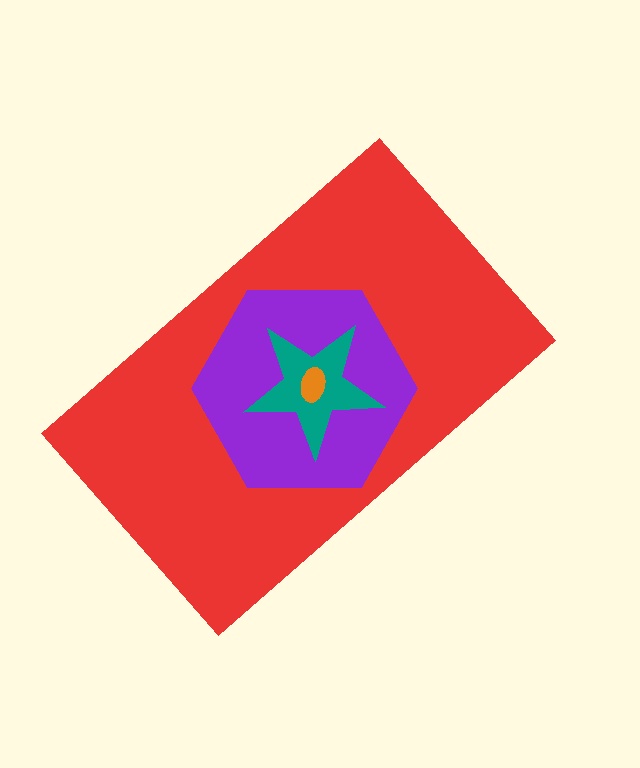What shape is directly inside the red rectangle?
The purple hexagon.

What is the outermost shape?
The red rectangle.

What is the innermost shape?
The orange ellipse.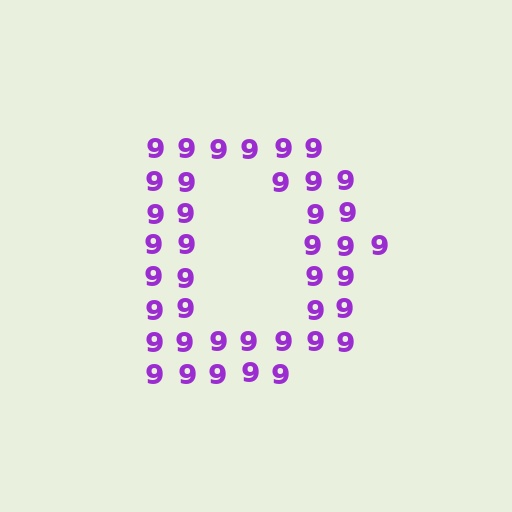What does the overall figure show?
The overall figure shows the letter D.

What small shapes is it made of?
It is made of small digit 9's.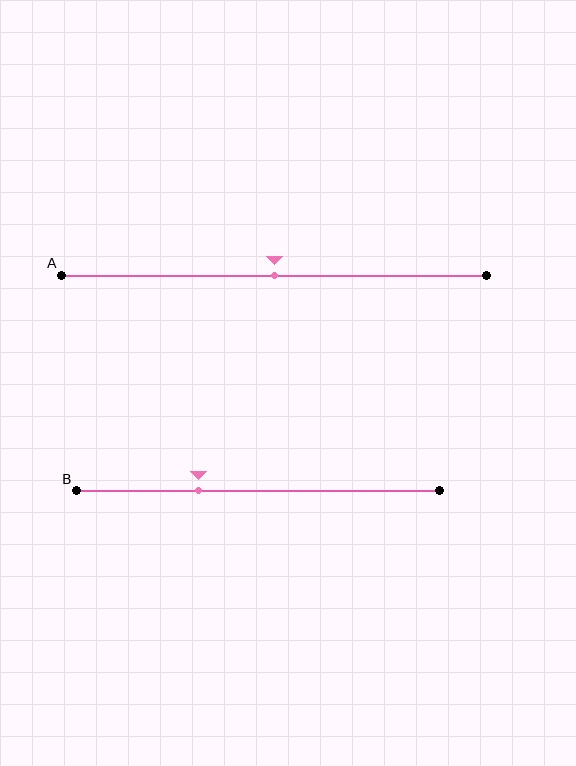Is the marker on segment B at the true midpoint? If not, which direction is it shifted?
No, the marker on segment B is shifted to the left by about 16% of the segment length.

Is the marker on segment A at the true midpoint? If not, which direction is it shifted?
Yes, the marker on segment A is at the true midpoint.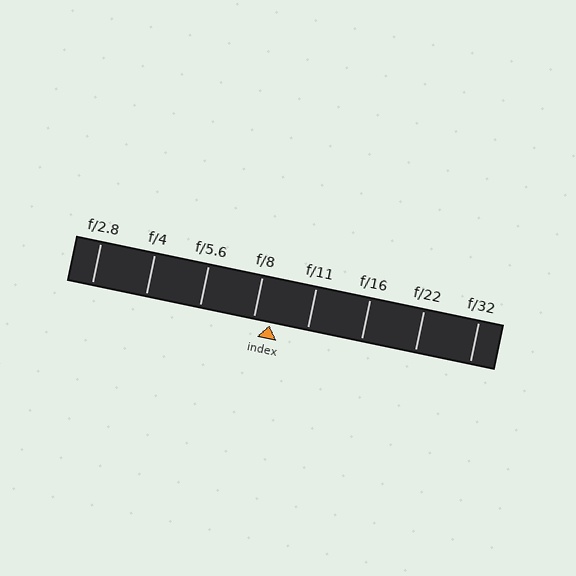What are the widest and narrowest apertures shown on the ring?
The widest aperture shown is f/2.8 and the narrowest is f/32.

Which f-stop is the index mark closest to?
The index mark is closest to f/8.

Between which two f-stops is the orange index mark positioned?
The index mark is between f/8 and f/11.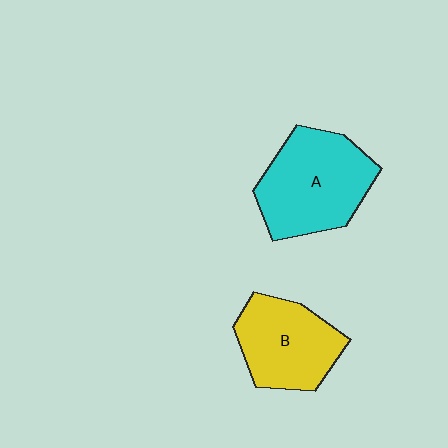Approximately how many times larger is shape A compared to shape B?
Approximately 1.3 times.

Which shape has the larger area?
Shape A (cyan).